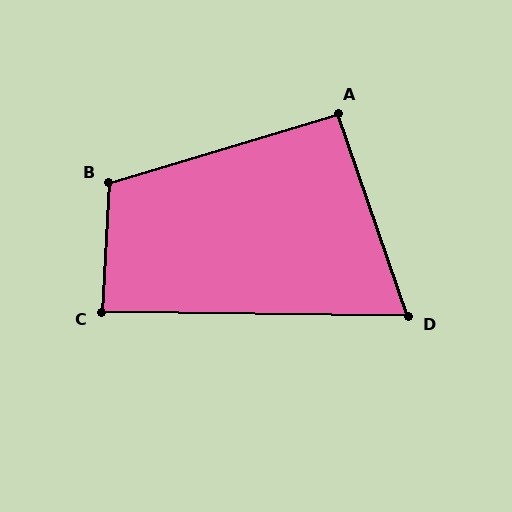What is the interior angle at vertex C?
Approximately 88 degrees (approximately right).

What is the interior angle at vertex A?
Approximately 92 degrees (approximately right).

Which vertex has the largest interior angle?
B, at approximately 110 degrees.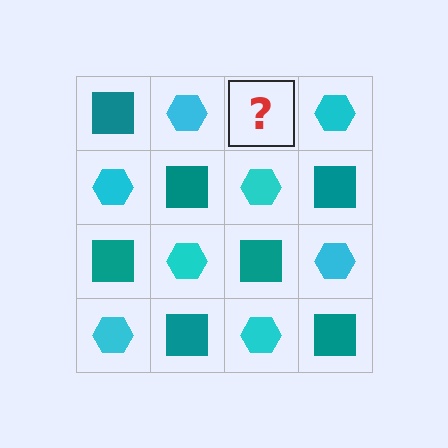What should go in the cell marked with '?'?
The missing cell should contain a teal square.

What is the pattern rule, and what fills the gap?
The rule is that it alternates teal square and cyan hexagon in a checkerboard pattern. The gap should be filled with a teal square.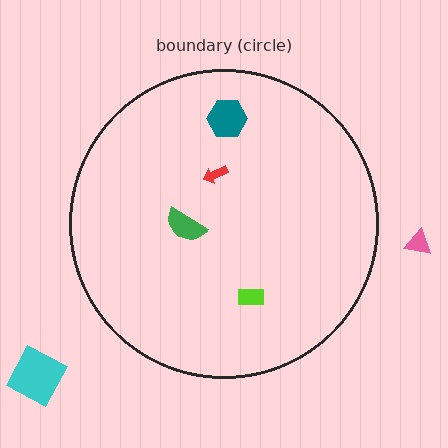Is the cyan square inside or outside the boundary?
Outside.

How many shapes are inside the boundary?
4 inside, 2 outside.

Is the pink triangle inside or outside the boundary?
Outside.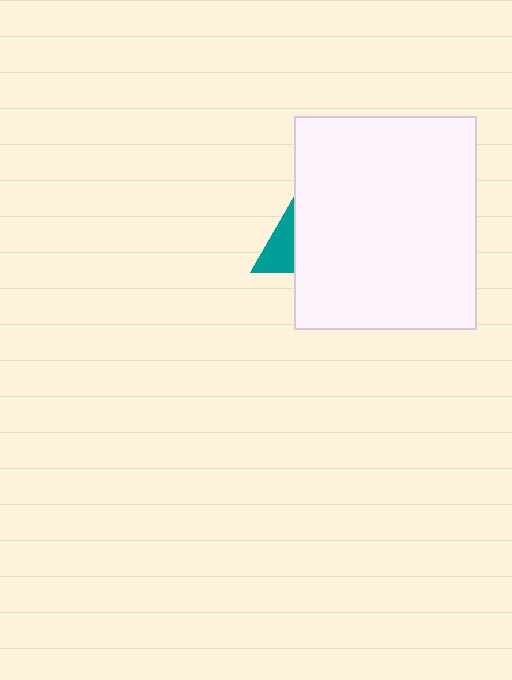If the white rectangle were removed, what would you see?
You would see the complete teal triangle.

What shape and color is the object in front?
The object in front is a white rectangle.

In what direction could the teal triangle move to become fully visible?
The teal triangle could move left. That would shift it out from behind the white rectangle entirely.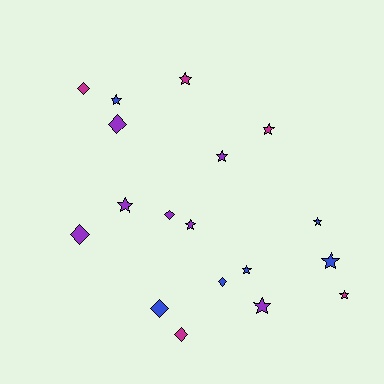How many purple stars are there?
There are 4 purple stars.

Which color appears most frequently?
Purple, with 7 objects.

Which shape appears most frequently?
Star, with 11 objects.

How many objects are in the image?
There are 18 objects.